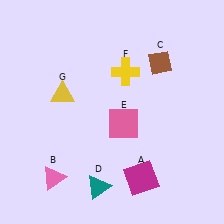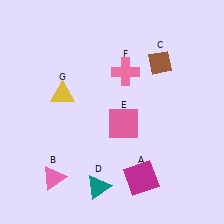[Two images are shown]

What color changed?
The cross (F) changed from yellow in Image 1 to pink in Image 2.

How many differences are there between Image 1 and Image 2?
There is 1 difference between the two images.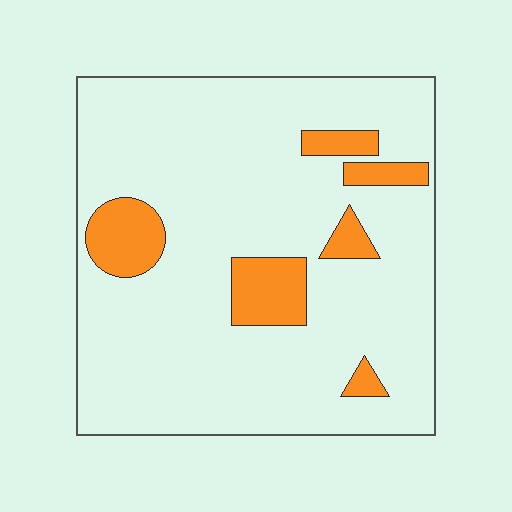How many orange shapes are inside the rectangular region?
6.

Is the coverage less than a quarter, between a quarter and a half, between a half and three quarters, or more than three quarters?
Less than a quarter.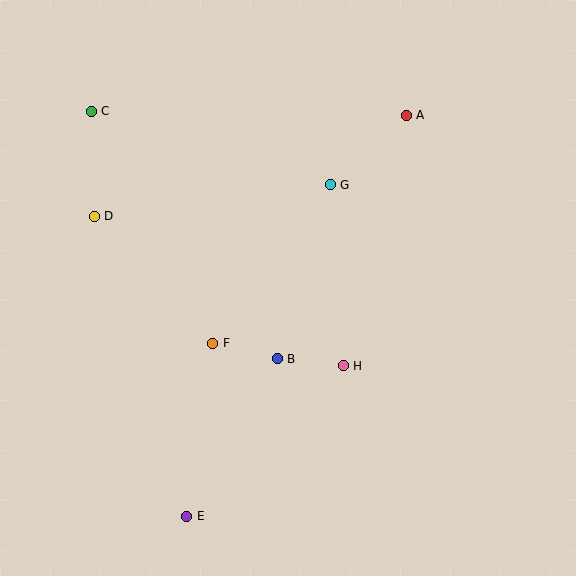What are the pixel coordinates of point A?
Point A is at (406, 115).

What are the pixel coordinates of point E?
Point E is at (187, 516).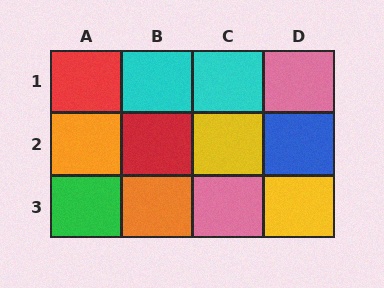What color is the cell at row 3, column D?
Yellow.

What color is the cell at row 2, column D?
Blue.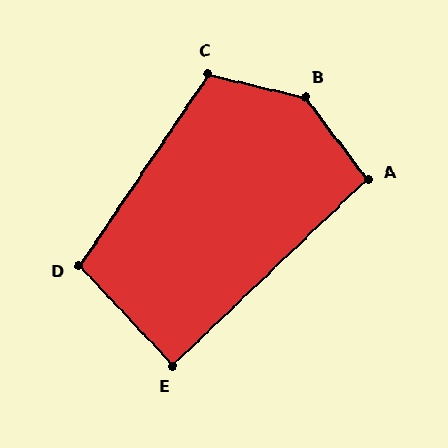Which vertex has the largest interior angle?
B, at approximately 140 degrees.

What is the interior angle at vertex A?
Approximately 96 degrees (obtuse).